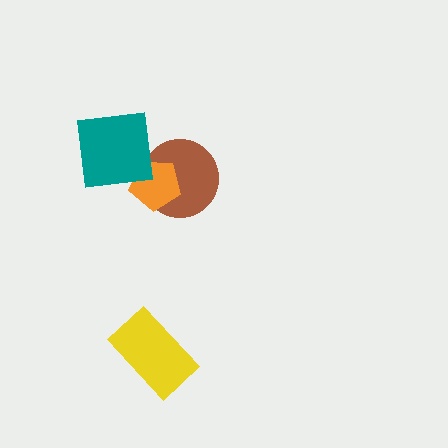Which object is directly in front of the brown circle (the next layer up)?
The orange pentagon is directly in front of the brown circle.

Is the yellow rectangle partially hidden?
No, no other shape covers it.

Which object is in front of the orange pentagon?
The teal square is in front of the orange pentagon.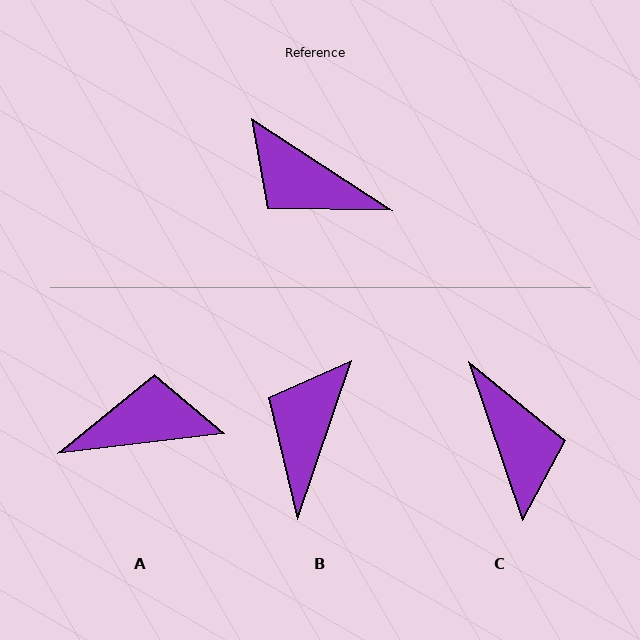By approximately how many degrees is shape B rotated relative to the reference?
Approximately 76 degrees clockwise.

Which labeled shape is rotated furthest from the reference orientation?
C, about 142 degrees away.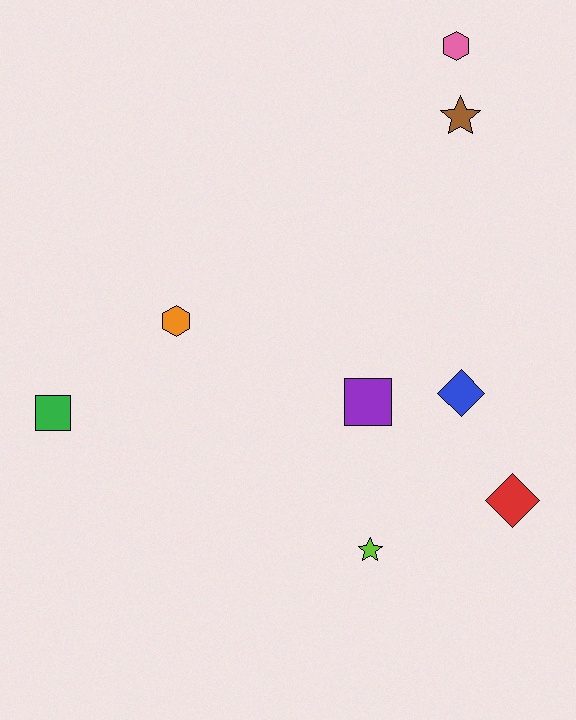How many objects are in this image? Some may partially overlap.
There are 8 objects.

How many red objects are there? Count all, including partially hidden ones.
There is 1 red object.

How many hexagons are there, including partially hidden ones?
There are 2 hexagons.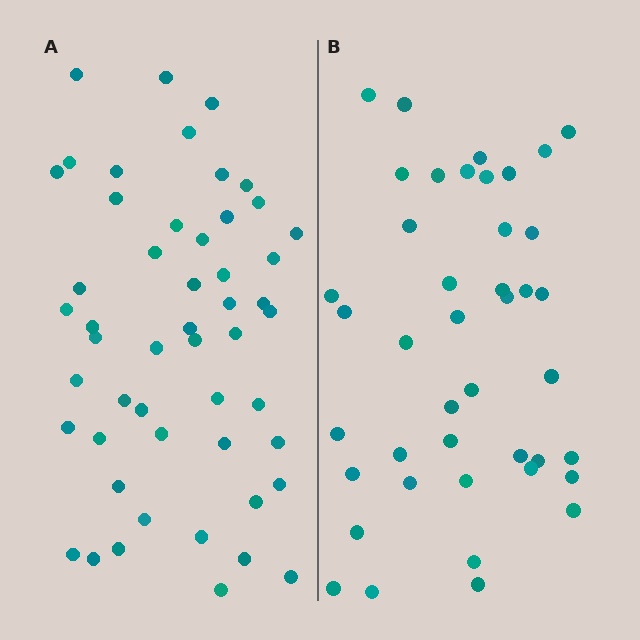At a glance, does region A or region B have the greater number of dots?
Region A (the left region) has more dots.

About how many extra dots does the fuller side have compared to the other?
Region A has roughly 8 or so more dots than region B.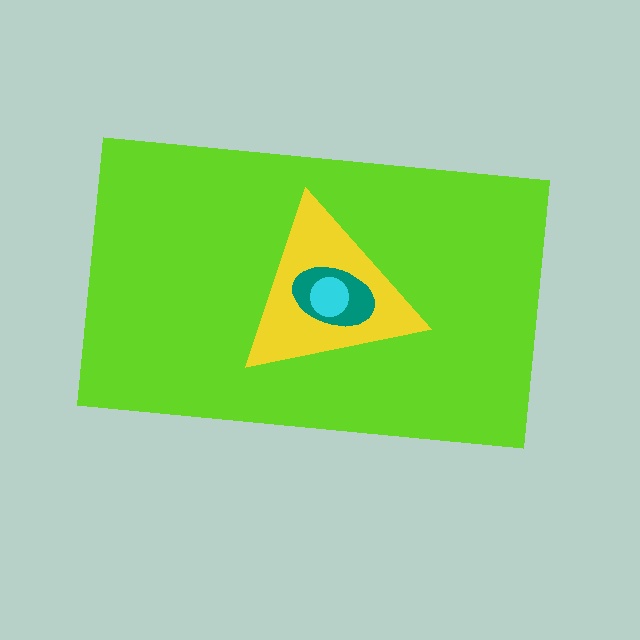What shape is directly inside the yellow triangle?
The teal ellipse.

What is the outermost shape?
The lime rectangle.